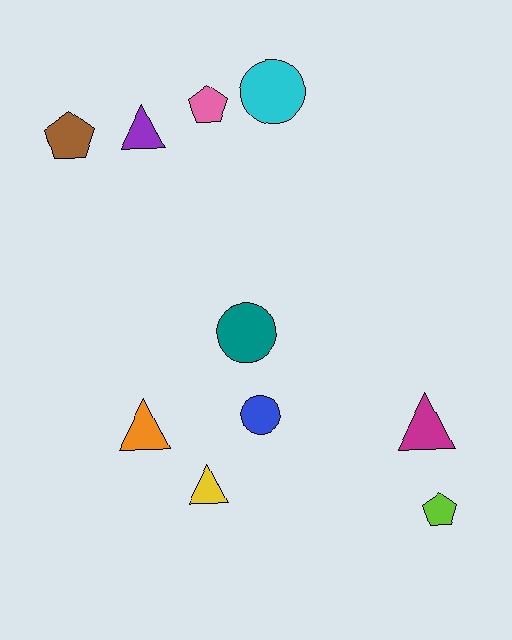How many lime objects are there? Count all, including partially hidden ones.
There is 1 lime object.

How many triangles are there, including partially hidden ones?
There are 4 triangles.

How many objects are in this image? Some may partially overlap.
There are 10 objects.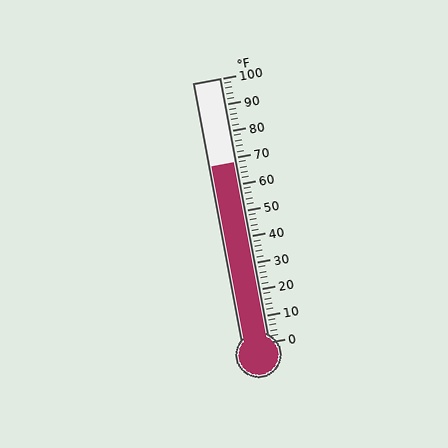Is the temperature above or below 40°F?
The temperature is above 40°F.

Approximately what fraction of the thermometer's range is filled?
The thermometer is filled to approximately 70% of its range.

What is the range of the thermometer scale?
The thermometer scale ranges from 0°F to 100°F.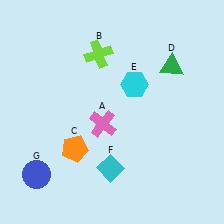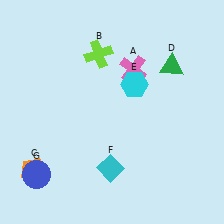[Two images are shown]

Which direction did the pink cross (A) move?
The pink cross (A) moved up.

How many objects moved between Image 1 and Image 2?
2 objects moved between the two images.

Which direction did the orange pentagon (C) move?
The orange pentagon (C) moved left.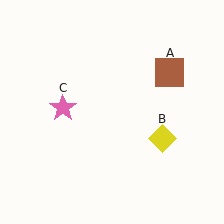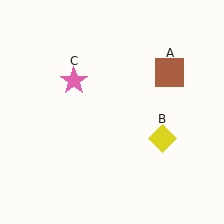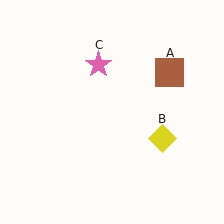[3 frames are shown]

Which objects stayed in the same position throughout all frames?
Brown square (object A) and yellow diamond (object B) remained stationary.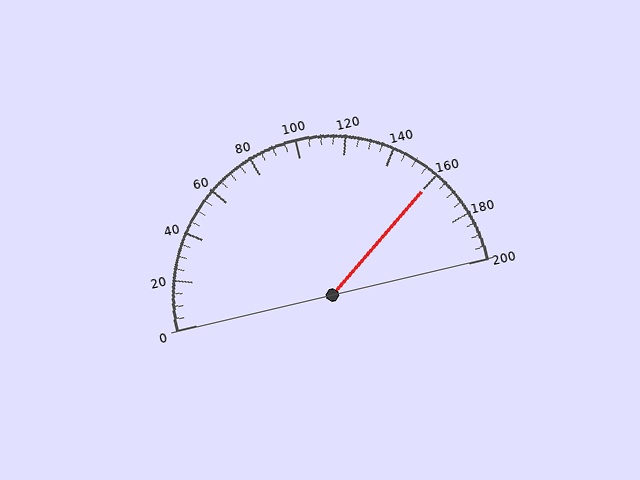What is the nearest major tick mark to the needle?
The nearest major tick mark is 160.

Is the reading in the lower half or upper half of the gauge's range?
The reading is in the upper half of the range (0 to 200).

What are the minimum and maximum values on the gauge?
The gauge ranges from 0 to 200.